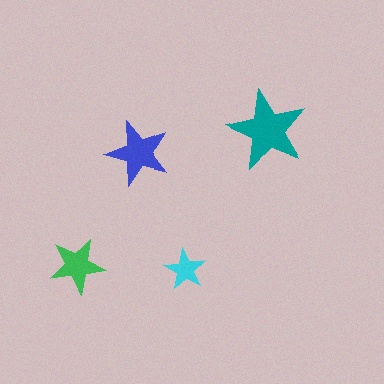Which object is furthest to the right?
The teal star is rightmost.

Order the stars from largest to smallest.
the teal one, the blue one, the green one, the cyan one.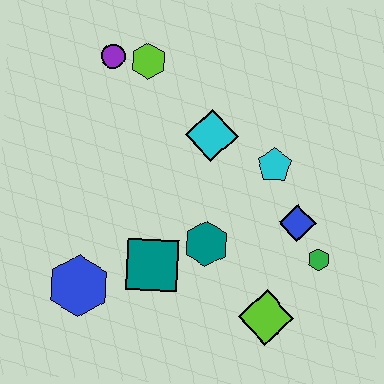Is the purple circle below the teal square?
No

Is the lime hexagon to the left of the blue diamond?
Yes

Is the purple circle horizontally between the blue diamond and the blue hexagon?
Yes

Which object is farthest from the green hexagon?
The purple circle is farthest from the green hexagon.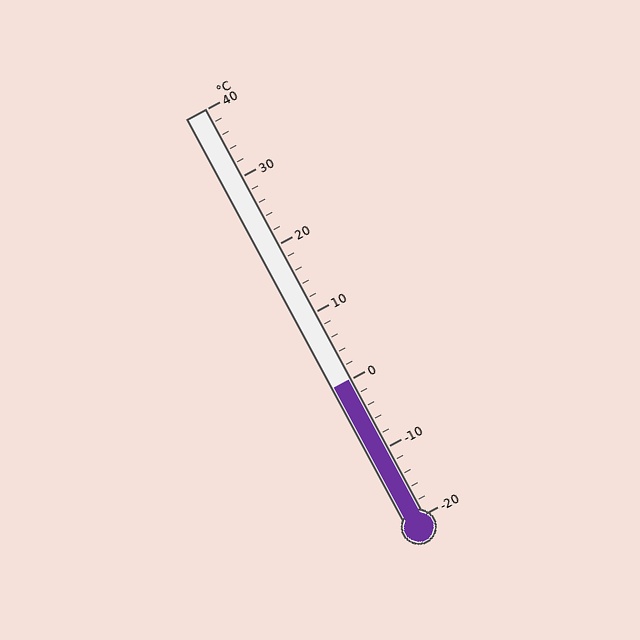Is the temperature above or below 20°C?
The temperature is below 20°C.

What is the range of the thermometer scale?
The thermometer scale ranges from -20°C to 40°C.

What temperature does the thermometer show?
The thermometer shows approximately 0°C.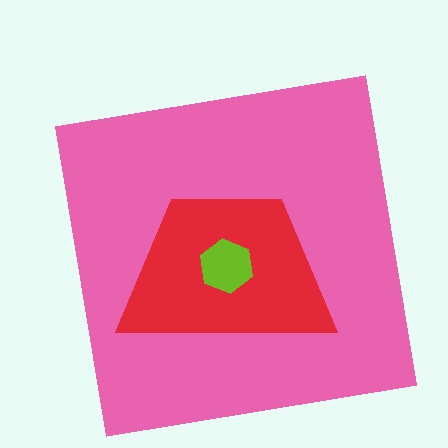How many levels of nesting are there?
3.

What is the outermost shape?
The pink square.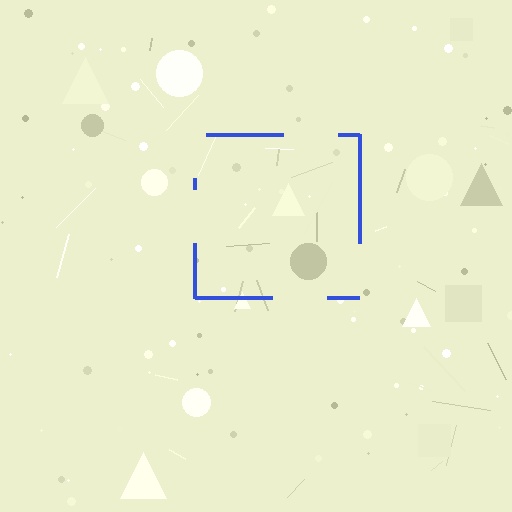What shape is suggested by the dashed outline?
The dashed outline suggests a square.